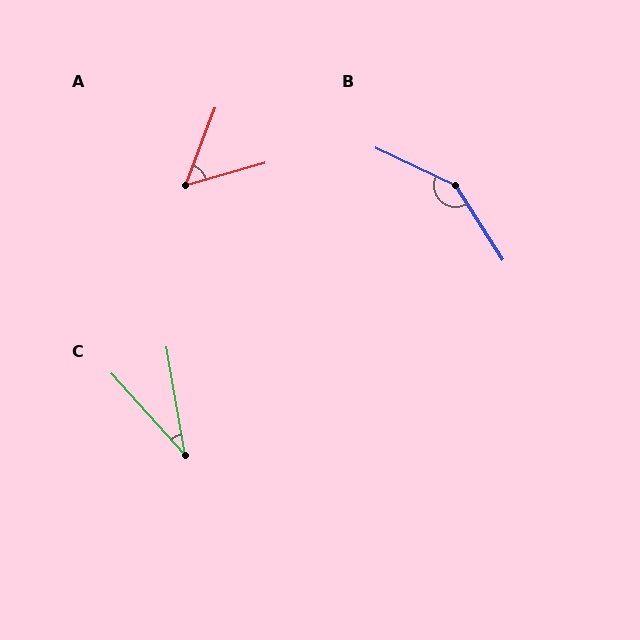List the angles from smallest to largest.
C (33°), A (54°), B (148°).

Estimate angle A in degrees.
Approximately 54 degrees.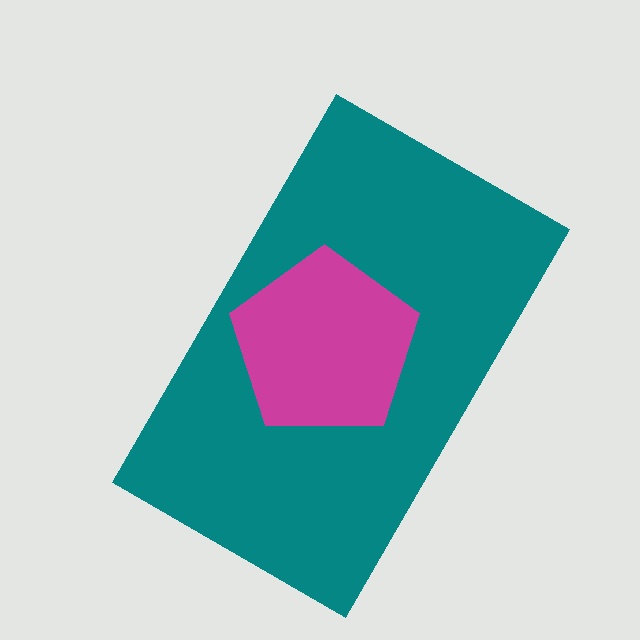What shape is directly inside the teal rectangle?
The magenta pentagon.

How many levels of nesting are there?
2.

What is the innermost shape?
The magenta pentagon.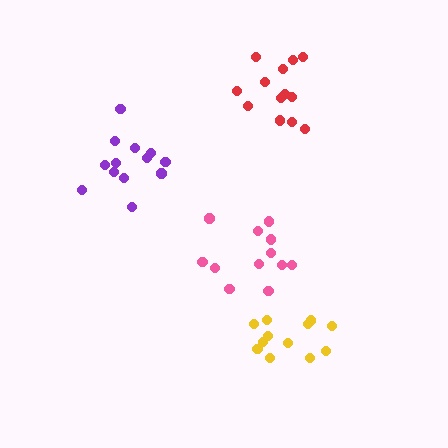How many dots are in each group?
Group 1: 12 dots, Group 2: 12 dots, Group 3: 13 dots, Group 4: 13 dots (50 total).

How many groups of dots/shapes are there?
There are 4 groups.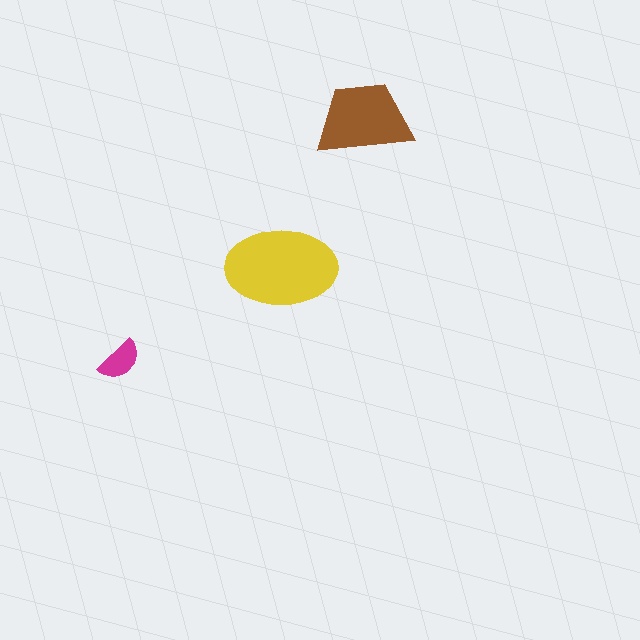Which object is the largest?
The yellow ellipse.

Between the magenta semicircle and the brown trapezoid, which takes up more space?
The brown trapezoid.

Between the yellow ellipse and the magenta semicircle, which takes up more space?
The yellow ellipse.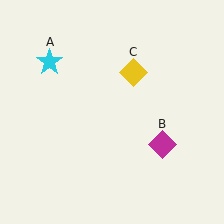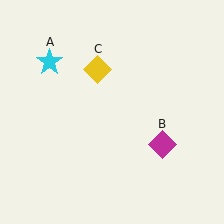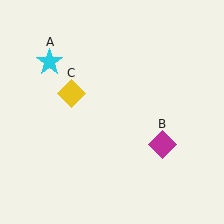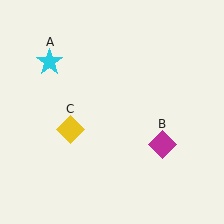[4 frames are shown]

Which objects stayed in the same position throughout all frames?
Cyan star (object A) and magenta diamond (object B) remained stationary.